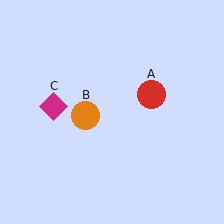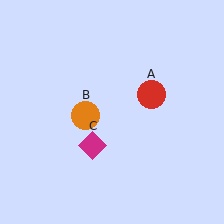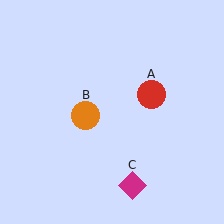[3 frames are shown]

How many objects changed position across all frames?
1 object changed position: magenta diamond (object C).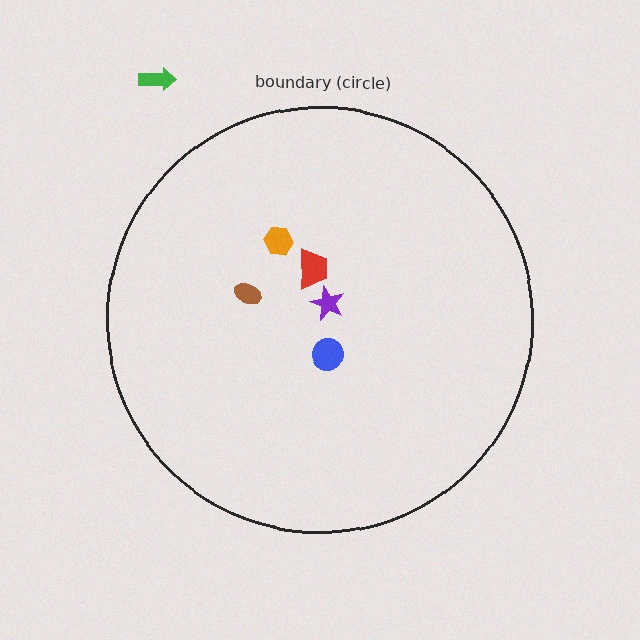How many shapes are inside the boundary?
5 inside, 1 outside.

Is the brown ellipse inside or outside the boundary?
Inside.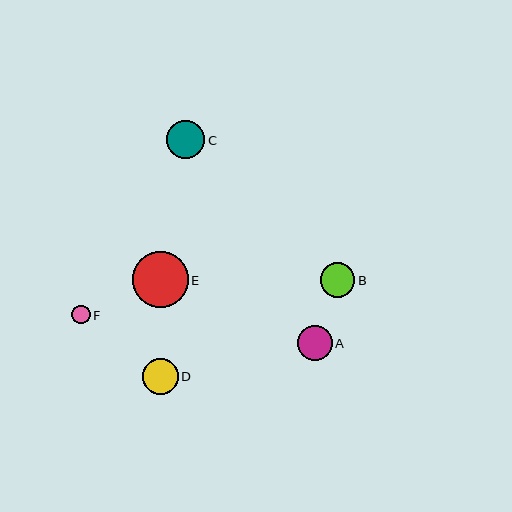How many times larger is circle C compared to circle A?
Circle C is approximately 1.1 times the size of circle A.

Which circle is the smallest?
Circle F is the smallest with a size of approximately 18 pixels.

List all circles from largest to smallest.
From largest to smallest: E, C, D, A, B, F.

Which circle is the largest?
Circle E is the largest with a size of approximately 55 pixels.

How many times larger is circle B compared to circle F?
Circle B is approximately 1.9 times the size of circle F.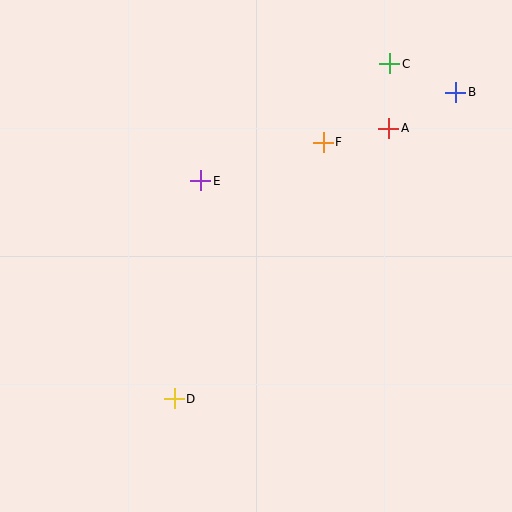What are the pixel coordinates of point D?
Point D is at (174, 399).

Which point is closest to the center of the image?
Point E at (201, 181) is closest to the center.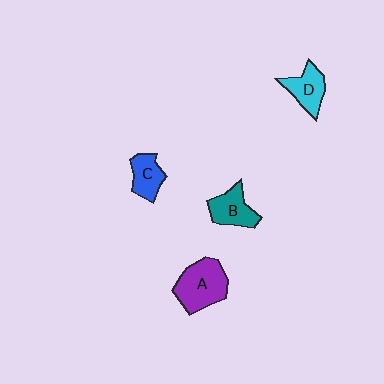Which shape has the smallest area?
Shape C (blue).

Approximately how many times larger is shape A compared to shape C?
Approximately 1.8 times.